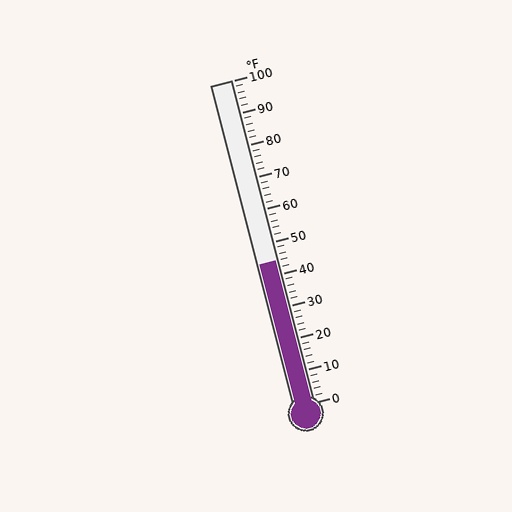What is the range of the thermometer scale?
The thermometer scale ranges from 0°F to 100°F.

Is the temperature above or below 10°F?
The temperature is above 10°F.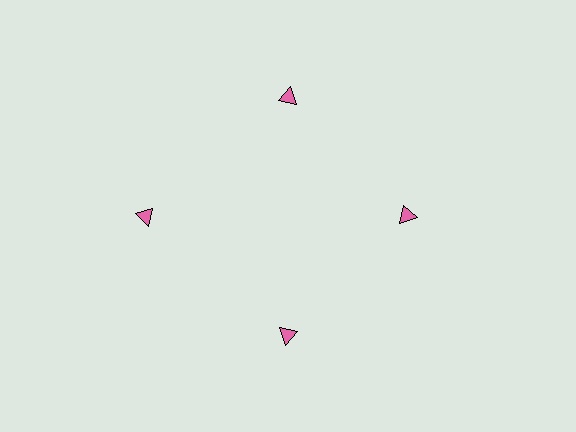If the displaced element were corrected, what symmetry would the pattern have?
It would have 4-fold rotational symmetry — the pattern would map onto itself every 90 degrees.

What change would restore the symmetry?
The symmetry would be restored by moving it inward, back onto the ring so that all 4 triangles sit at equal angles and equal distance from the center.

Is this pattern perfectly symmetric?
No. The 4 pink triangles are arranged in a ring, but one element near the 9 o'clock position is pushed outward from the center, breaking the 4-fold rotational symmetry.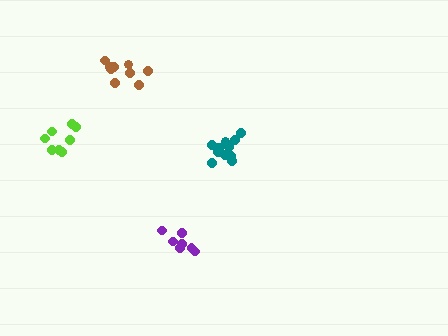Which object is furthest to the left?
The lime cluster is leftmost.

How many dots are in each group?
Group 1: 10 dots, Group 2: 13 dots, Group 3: 7 dots, Group 4: 8 dots (38 total).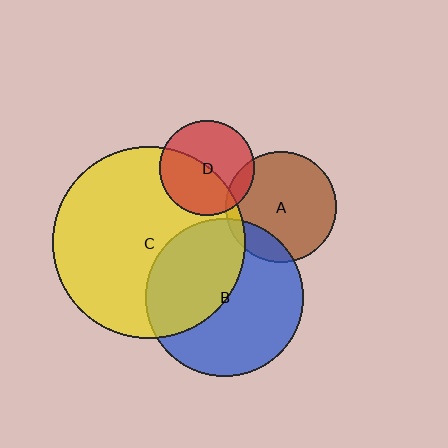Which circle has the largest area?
Circle C (yellow).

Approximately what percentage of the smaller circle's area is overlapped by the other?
Approximately 10%.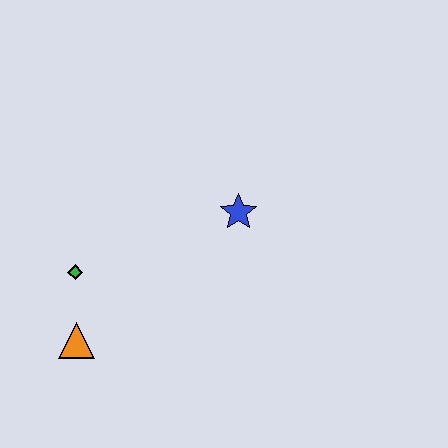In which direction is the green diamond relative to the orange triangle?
The green diamond is above the orange triangle.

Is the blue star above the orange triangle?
Yes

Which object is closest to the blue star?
The green diamond is closest to the blue star.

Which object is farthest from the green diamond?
The blue star is farthest from the green diamond.